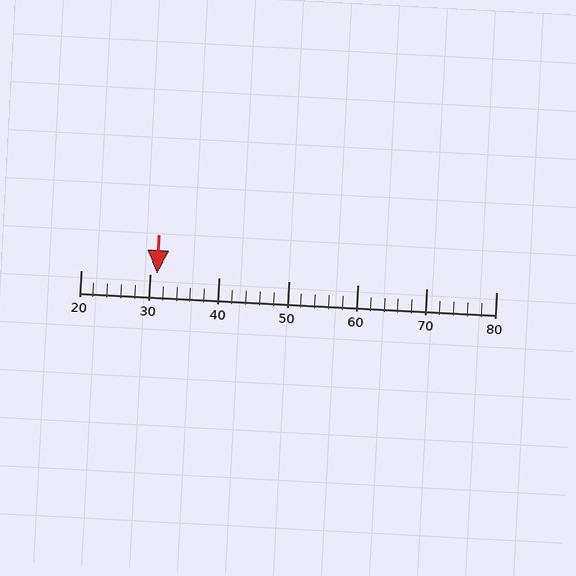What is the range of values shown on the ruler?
The ruler shows values from 20 to 80.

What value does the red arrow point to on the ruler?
The red arrow points to approximately 31.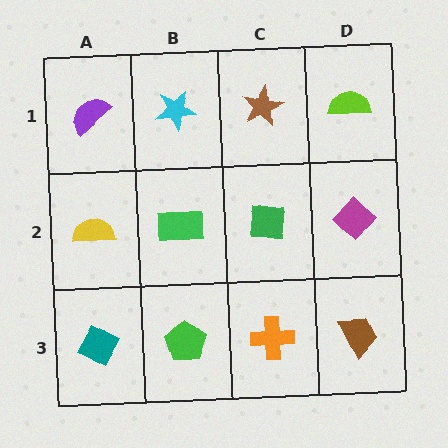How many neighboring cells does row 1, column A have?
2.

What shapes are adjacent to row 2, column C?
A brown star (row 1, column C), an orange cross (row 3, column C), a green rectangle (row 2, column B), a magenta diamond (row 2, column D).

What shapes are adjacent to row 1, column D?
A magenta diamond (row 2, column D), a brown star (row 1, column C).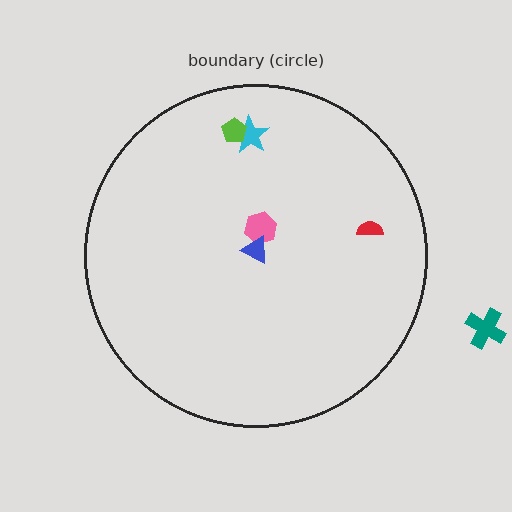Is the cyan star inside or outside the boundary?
Inside.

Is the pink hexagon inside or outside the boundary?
Inside.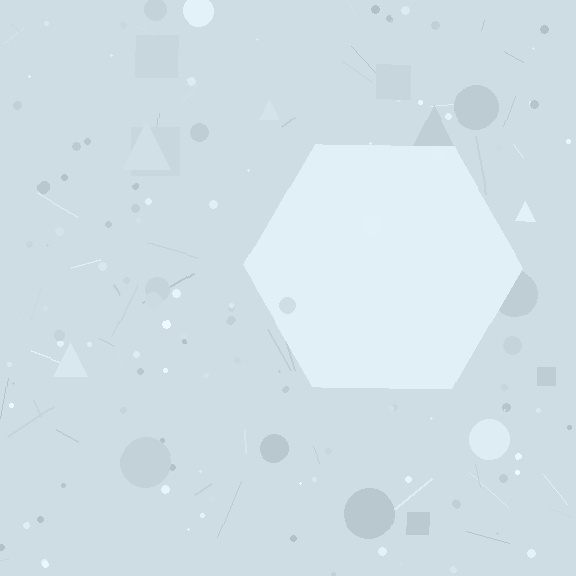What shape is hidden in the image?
A hexagon is hidden in the image.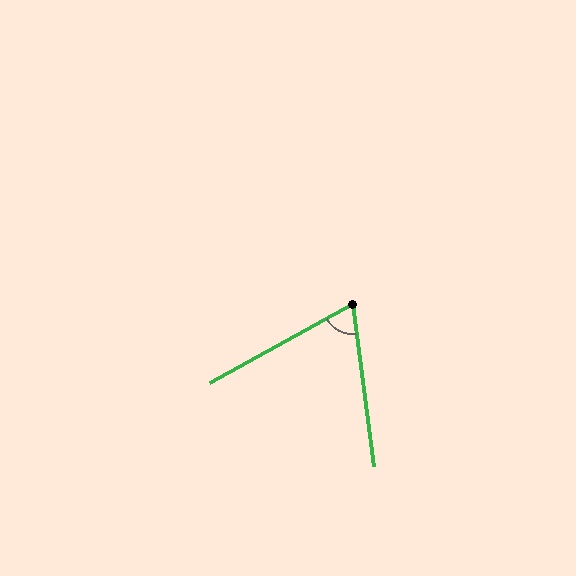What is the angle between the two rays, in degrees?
Approximately 68 degrees.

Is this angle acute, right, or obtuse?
It is acute.